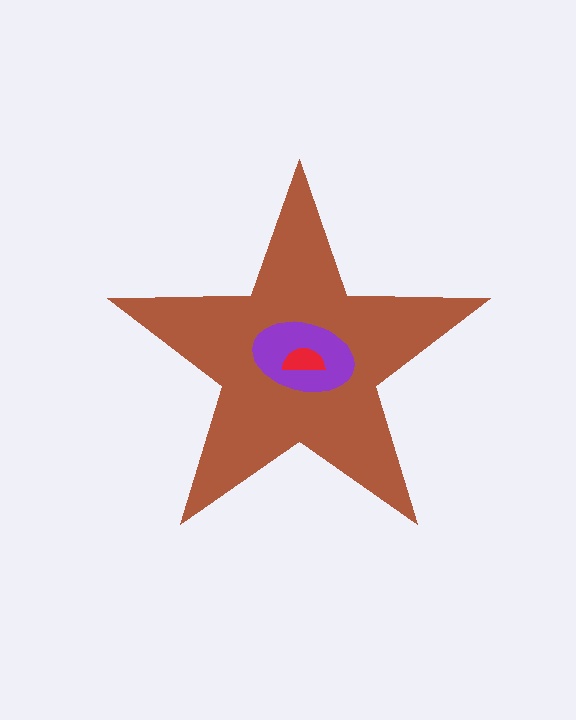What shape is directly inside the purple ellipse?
The red semicircle.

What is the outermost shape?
The brown star.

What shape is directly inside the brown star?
The purple ellipse.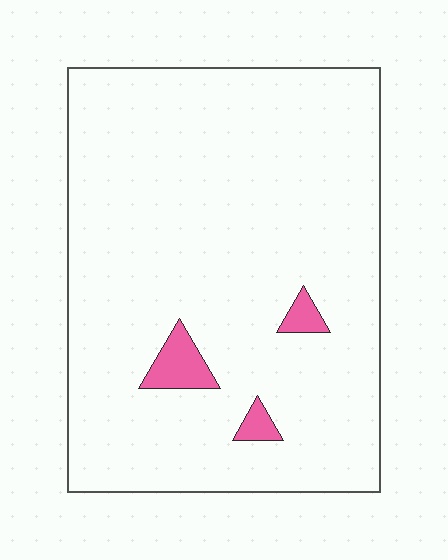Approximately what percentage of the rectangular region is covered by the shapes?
Approximately 5%.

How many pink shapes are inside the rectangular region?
3.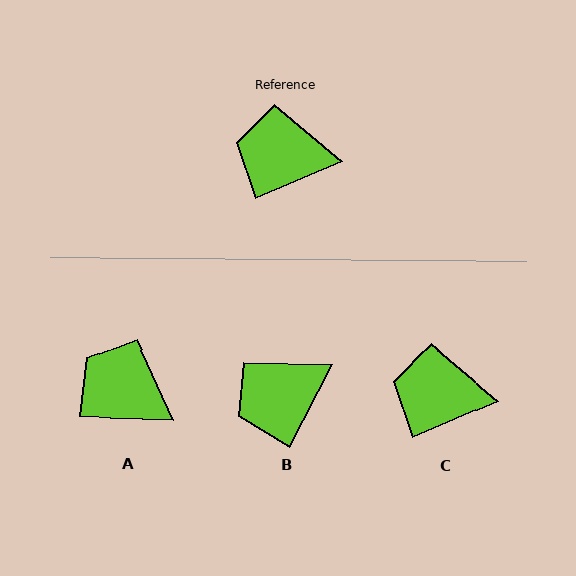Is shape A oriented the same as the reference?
No, it is off by about 25 degrees.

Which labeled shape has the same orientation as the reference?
C.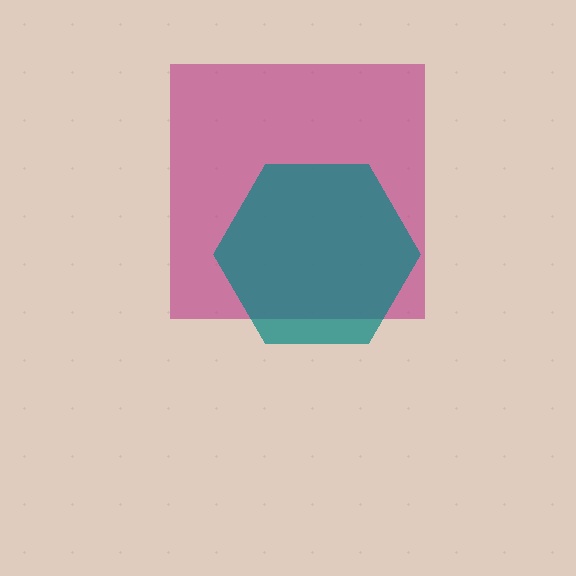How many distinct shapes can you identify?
There are 2 distinct shapes: a magenta square, a teal hexagon.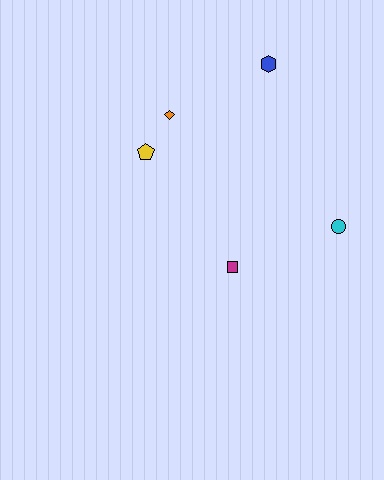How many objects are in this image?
There are 5 objects.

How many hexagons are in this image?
There is 1 hexagon.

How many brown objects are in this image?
There are no brown objects.